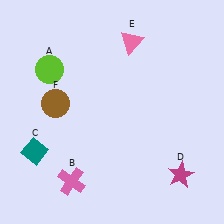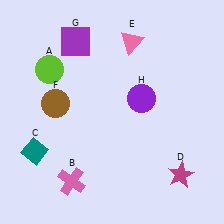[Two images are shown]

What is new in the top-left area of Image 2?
A purple square (G) was added in the top-left area of Image 2.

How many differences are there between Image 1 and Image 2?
There are 2 differences between the two images.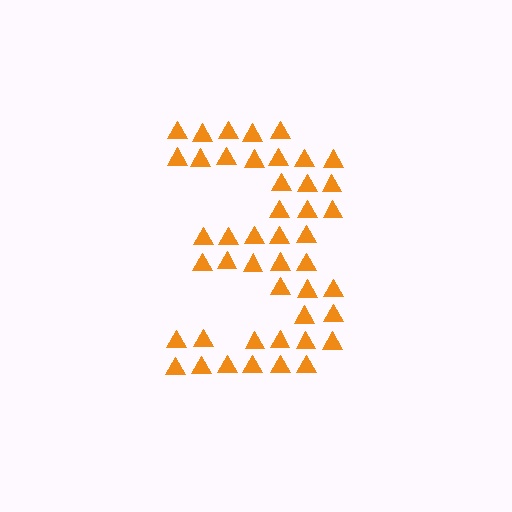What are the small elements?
The small elements are triangles.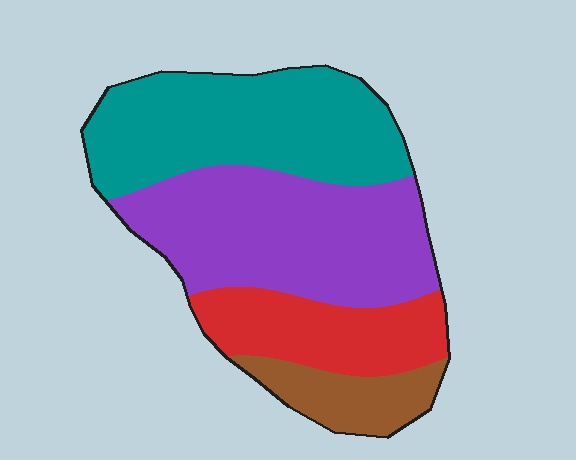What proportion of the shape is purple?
Purple covers about 35% of the shape.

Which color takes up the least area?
Brown, at roughly 10%.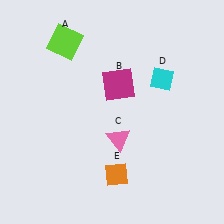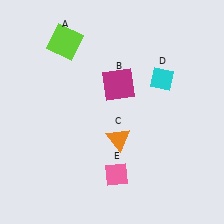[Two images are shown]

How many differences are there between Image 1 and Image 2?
There are 2 differences between the two images.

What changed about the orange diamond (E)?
In Image 1, E is orange. In Image 2, it changed to pink.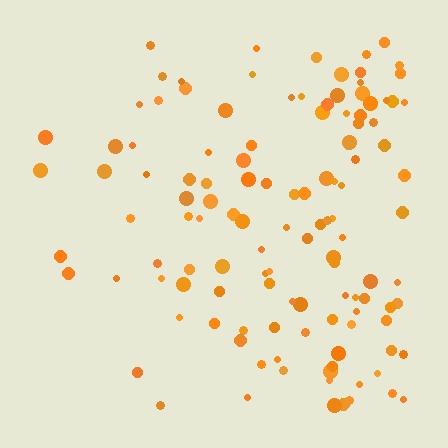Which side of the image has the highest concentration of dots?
The right.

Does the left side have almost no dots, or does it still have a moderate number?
Still a moderate number, just noticeably fewer than the right.